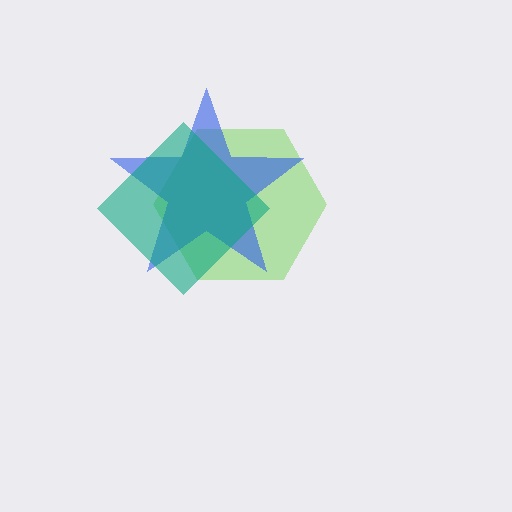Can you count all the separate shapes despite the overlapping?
Yes, there are 3 separate shapes.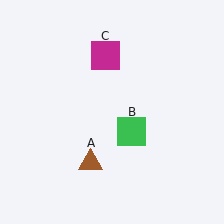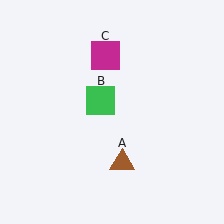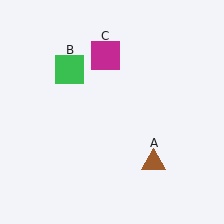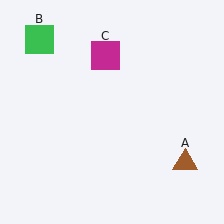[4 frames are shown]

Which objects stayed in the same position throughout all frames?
Magenta square (object C) remained stationary.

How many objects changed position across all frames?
2 objects changed position: brown triangle (object A), green square (object B).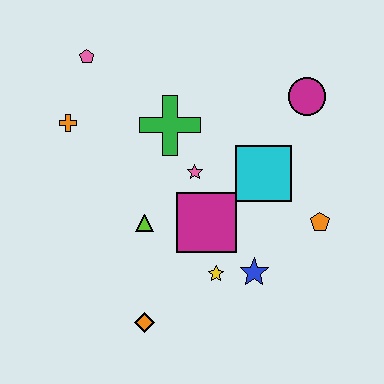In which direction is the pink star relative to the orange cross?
The pink star is to the right of the orange cross.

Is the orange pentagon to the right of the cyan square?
Yes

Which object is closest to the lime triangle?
The magenta square is closest to the lime triangle.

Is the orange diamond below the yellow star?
Yes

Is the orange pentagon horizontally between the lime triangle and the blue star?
No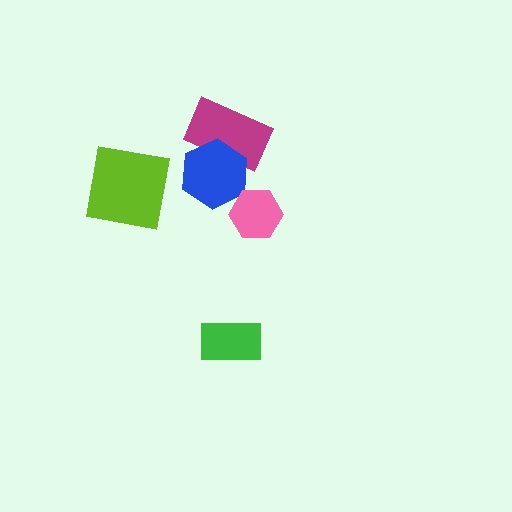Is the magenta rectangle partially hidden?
Yes, it is partially covered by another shape.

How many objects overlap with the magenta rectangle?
1 object overlaps with the magenta rectangle.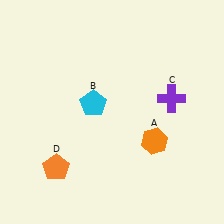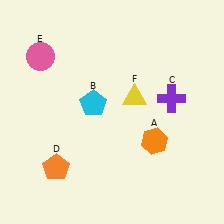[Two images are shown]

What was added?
A pink circle (E), a yellow triangle (F) were added in Image 2.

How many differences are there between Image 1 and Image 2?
There are 2 differences between the two images.